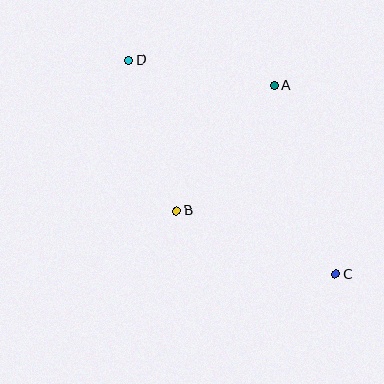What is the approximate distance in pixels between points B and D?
The distance between B and D is approximately 158 pixels.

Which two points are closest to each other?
Points A and D are closest to each other.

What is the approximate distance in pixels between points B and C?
The distance between B and C is approximately 171 pixels.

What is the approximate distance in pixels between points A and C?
The distance between A and C is approximately 198 pixels.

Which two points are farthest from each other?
Points C and D are farthest from each other.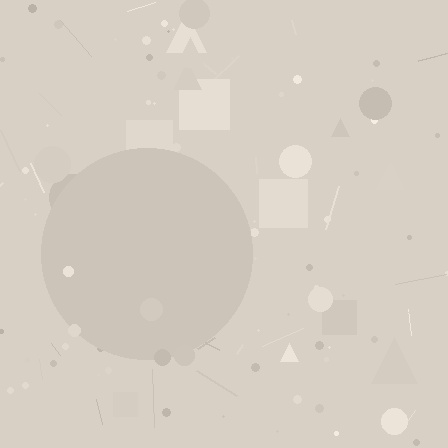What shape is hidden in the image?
A circle is hidden in the image.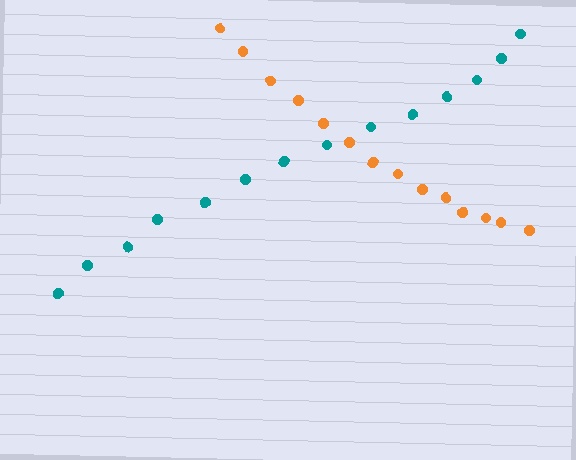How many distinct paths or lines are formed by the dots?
There are 2 distinct paths.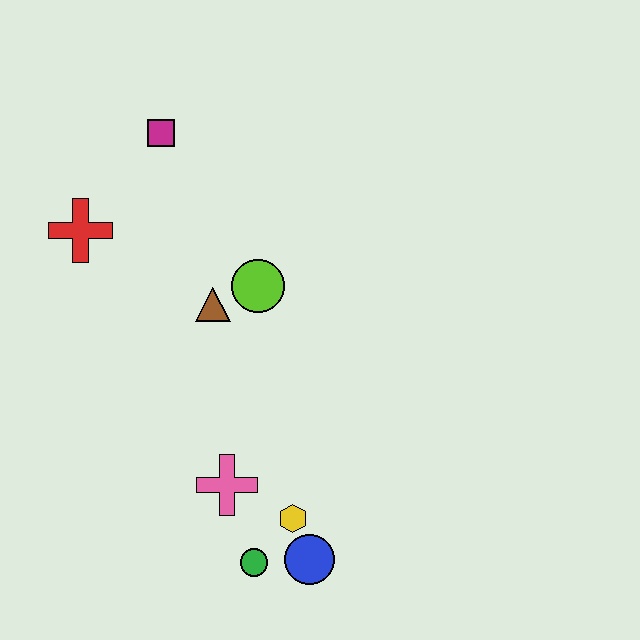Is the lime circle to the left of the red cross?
No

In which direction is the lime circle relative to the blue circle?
The lime circle is above the blue circle.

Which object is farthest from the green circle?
The magenta square is farthest from the green circle.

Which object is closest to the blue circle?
The yellow hexagon is closest to the blue circle.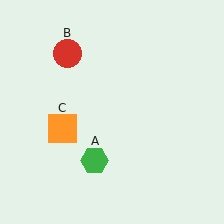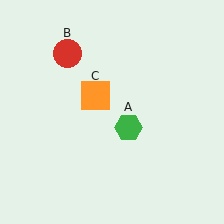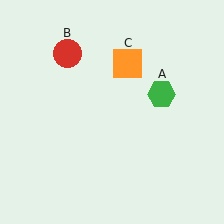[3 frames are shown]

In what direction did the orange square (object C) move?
The orange square (object C) moved up and to the right.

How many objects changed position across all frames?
2 objects changed position: green hexagon (object A), orange square (object C).